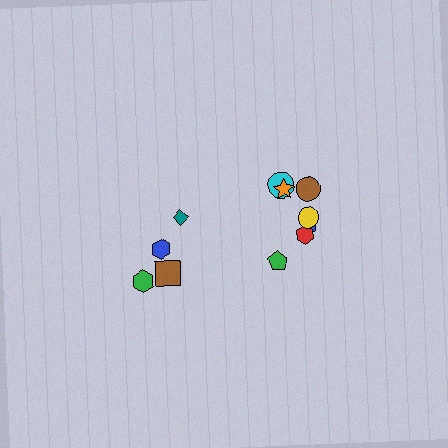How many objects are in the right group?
There are 7 objects.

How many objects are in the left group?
There are 4 objects.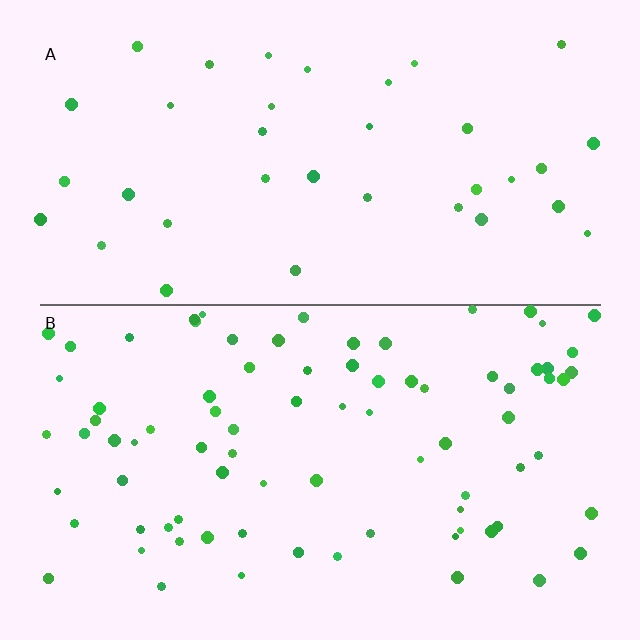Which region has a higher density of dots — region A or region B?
B (the bottom).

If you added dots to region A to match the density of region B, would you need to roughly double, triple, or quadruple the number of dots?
Approximately double.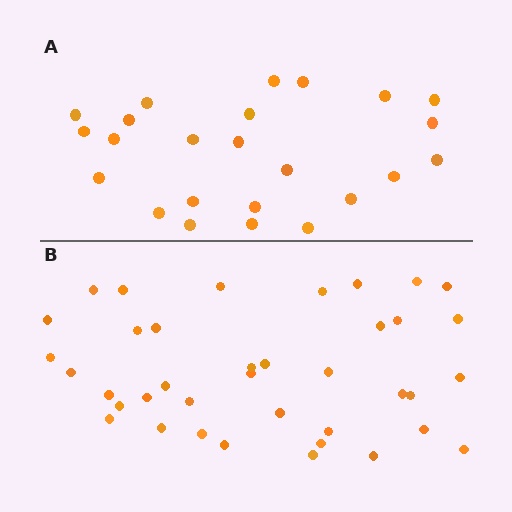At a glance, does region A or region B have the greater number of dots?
Region B (the bottom region) has more dots.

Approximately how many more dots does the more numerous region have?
Region B has approximately 15 more dots than region A.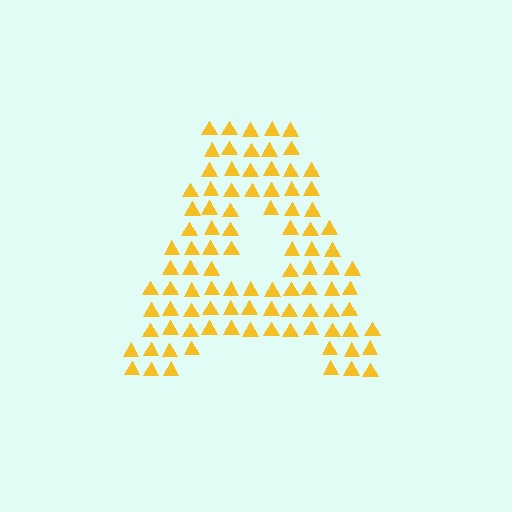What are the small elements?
The small elements are triangles.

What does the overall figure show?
The overall figure shows the letter A.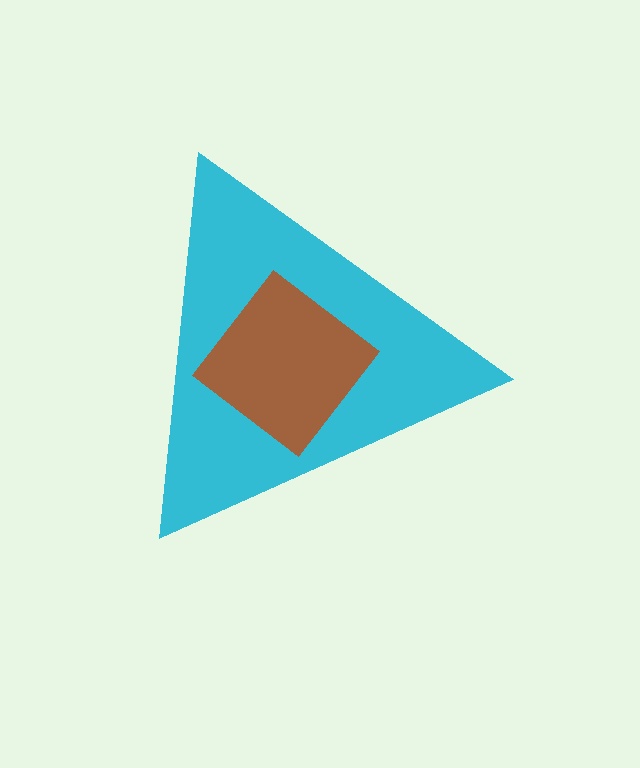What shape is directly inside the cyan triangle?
The brown diamond.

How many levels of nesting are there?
2.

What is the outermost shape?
The cyan triangle.